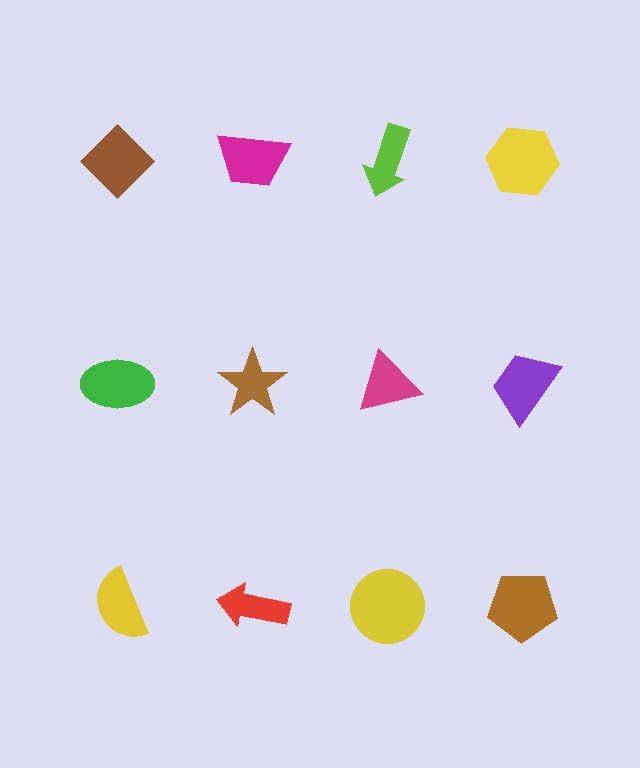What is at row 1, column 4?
A yellow hexagon.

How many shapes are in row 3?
4 shapes.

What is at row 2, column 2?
A brown star.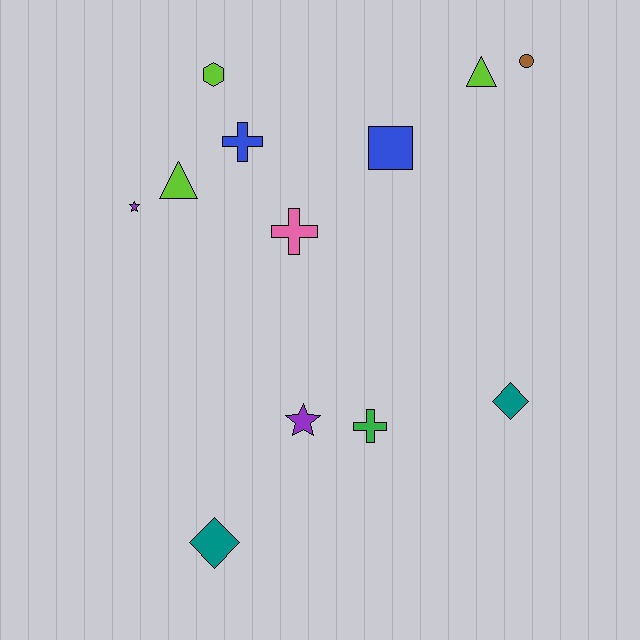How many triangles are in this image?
There are 2 triangles.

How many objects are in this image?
There are 12 objects.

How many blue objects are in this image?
There are 2 blue objects.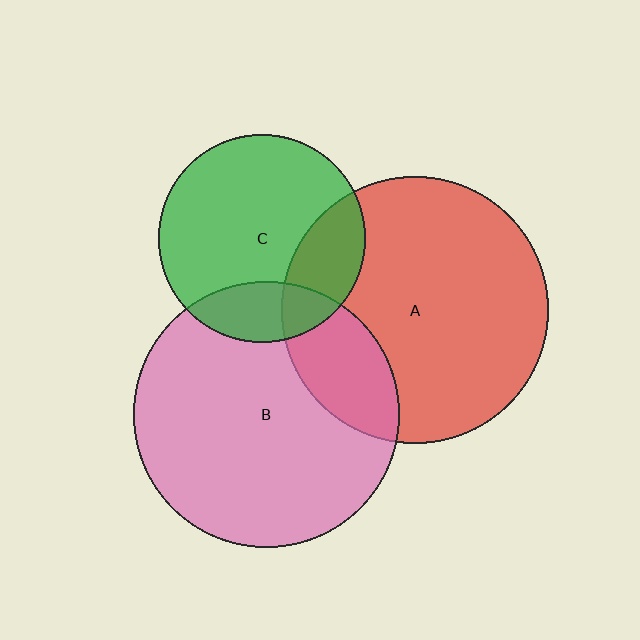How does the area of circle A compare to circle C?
Approximately 1.7 times.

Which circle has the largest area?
Circle A (red).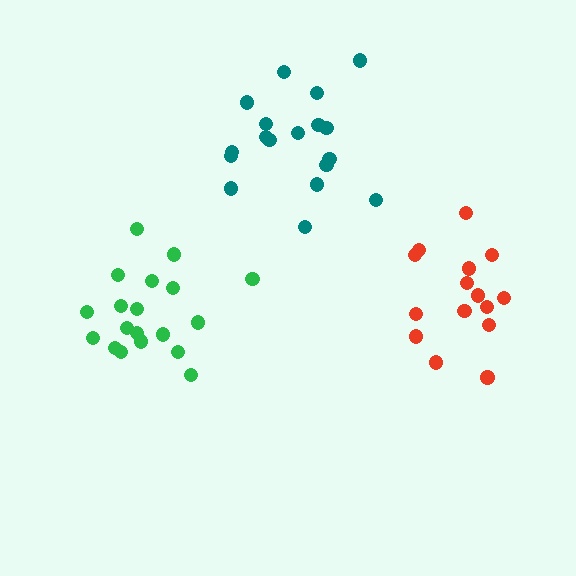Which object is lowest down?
The green cluster is bottommost.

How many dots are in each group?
Group 1: 18 dots, Group 2: 19 dots, Group 3: 15 dots (52 total).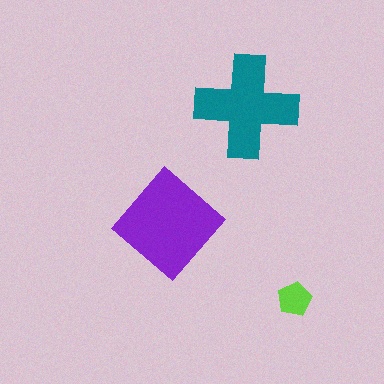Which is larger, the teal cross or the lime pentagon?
The teal cross.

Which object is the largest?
The purple diamond.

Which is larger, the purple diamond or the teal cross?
The purple diamond.